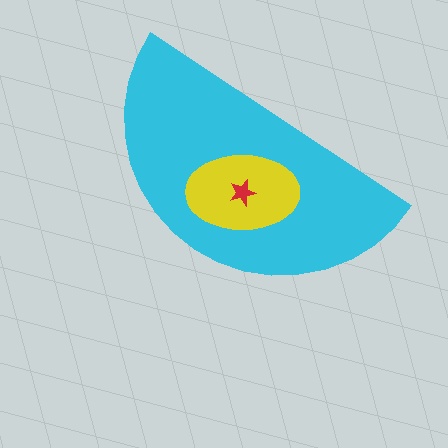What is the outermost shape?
The cyan semicircle.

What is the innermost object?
The red star.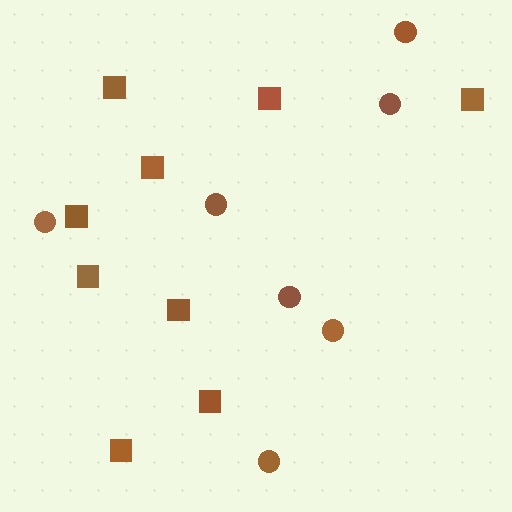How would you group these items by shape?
There are 2 groups: one group of circles (7) and one group of squares (9).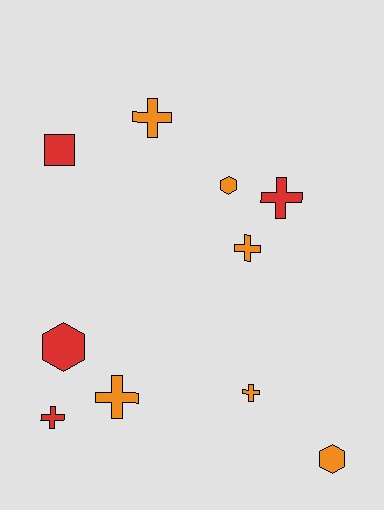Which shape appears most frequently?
Cross, with 6 objects.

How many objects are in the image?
There are 10 objects.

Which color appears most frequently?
Orange, with 6 objects.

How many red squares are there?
There is 1 red square.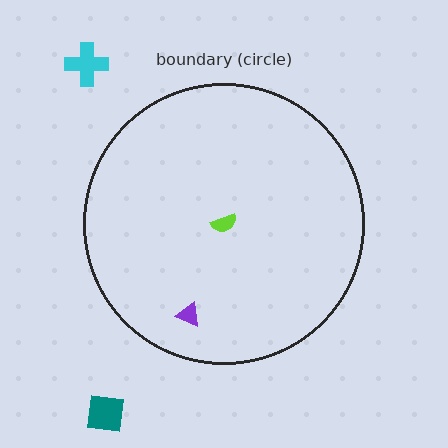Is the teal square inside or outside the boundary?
Outside.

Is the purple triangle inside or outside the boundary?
Inside.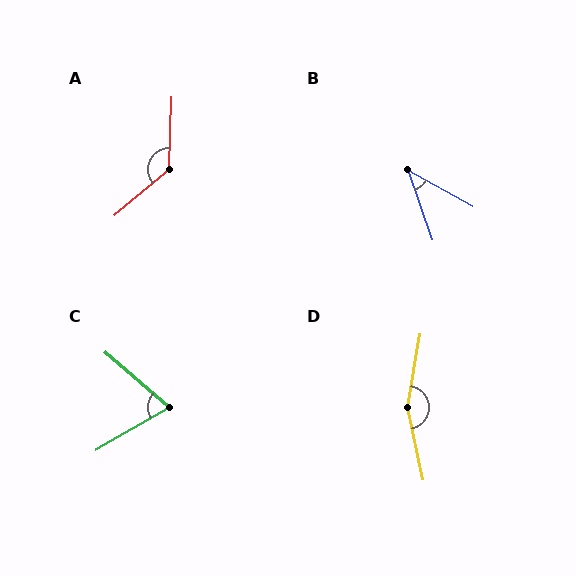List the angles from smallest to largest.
B (42°), C (71°), A (132°), D (158°).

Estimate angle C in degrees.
Approximately 71 degrees.